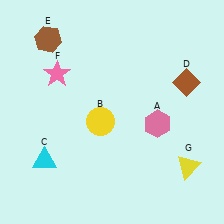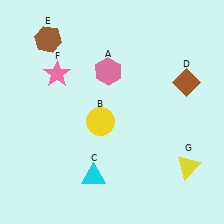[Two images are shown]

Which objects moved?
The objects that moved are: the pink hexagon (A), the cyan triangle (C).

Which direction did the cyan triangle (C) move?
The cyan triangle (C) moved right.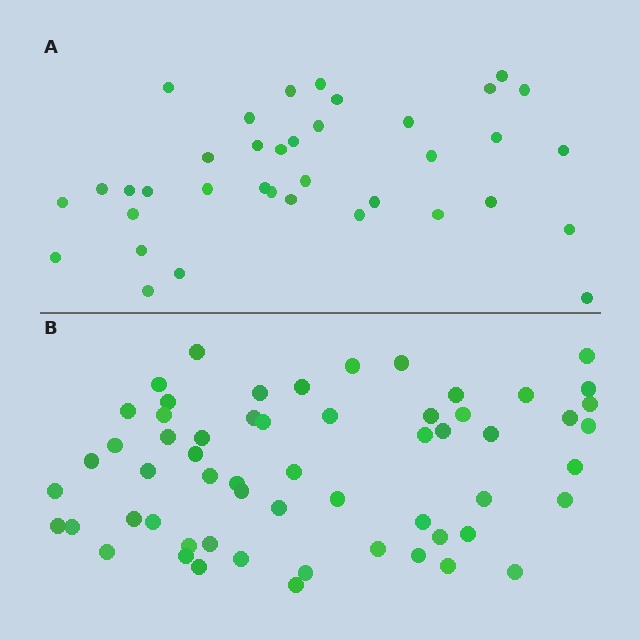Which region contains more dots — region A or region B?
Region B (the bottom region) has more dots.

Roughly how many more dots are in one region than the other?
Region B has approximately 20 more dots than region A.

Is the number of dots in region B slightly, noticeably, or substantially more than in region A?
Region B has substantially more. The ratio is roughly 1.6 to 1.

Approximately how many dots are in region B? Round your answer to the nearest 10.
About 60 dots. (The exact count is 59, which rounds to 60.)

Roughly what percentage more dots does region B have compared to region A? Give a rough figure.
About 60% more.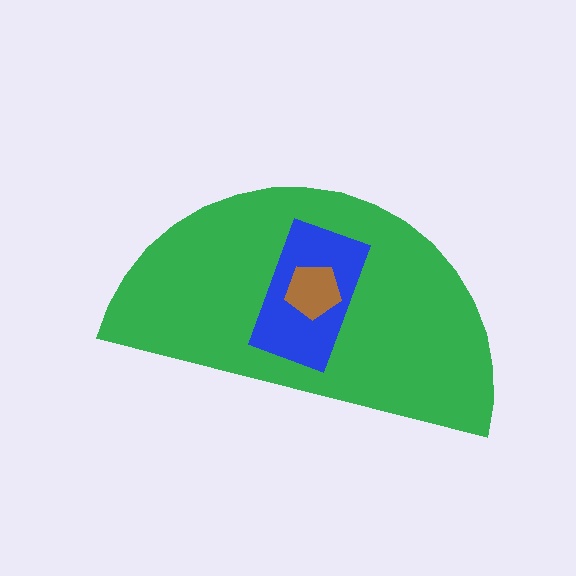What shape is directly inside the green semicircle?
The blue rectangle.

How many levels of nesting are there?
3.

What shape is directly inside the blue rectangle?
The brown pentagon.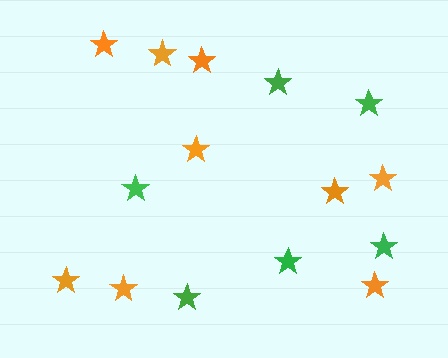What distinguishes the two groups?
There are 2 groups: one group of green stars (6) and one group of orange stars (9).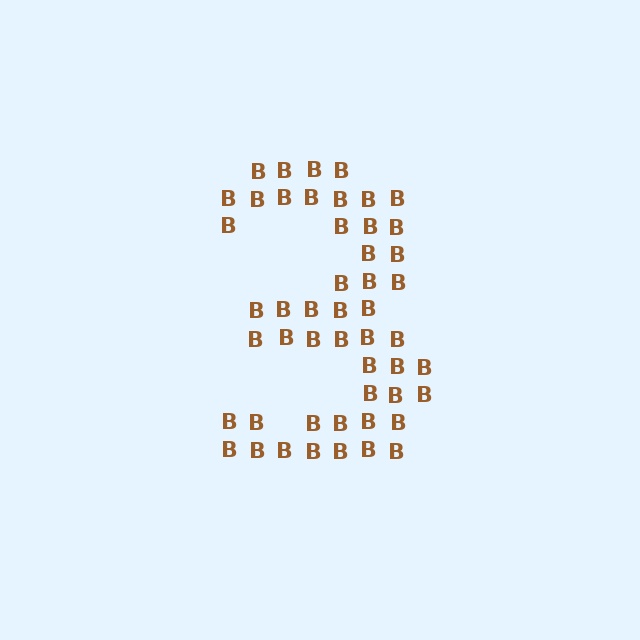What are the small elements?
The small elements are letter B's.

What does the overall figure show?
The overall figure shows the digit 3.